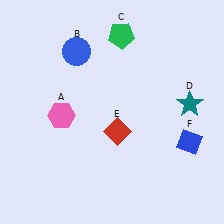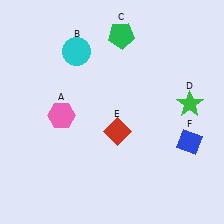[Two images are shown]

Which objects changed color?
B changed from blue to cyan. D changed from teal to green.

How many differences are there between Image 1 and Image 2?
There are 2 differences between the two images.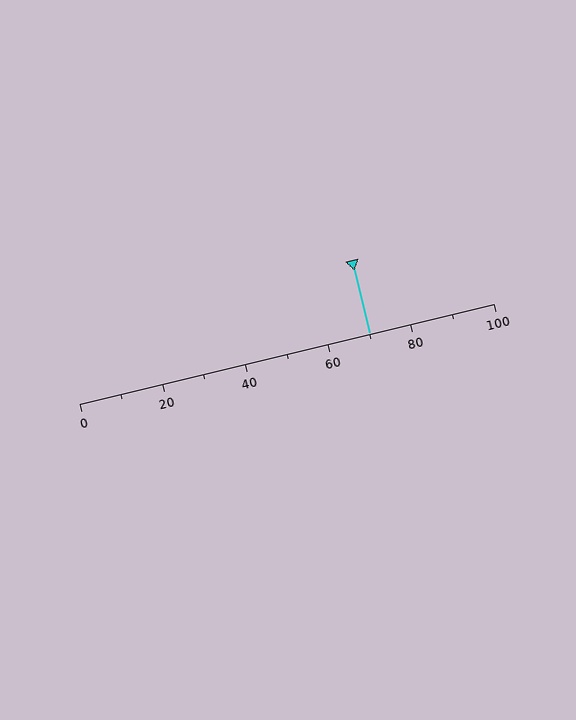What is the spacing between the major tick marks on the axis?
The major ticks are spaced 20 apart.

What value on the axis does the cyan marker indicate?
The marker indicates approximately 70.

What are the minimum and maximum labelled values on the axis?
The axis runs from 0 to 100.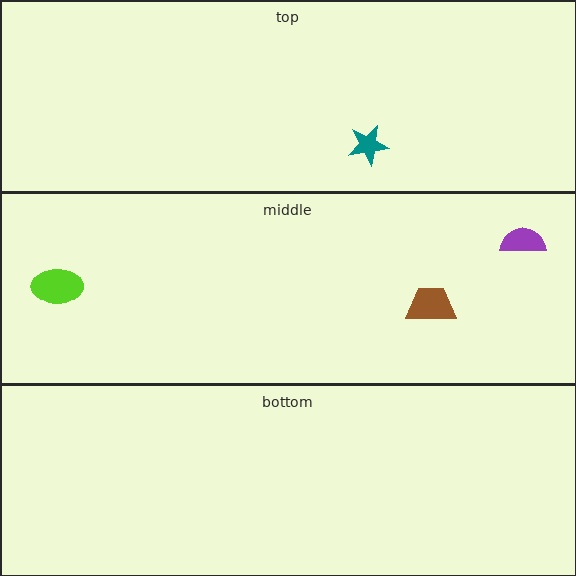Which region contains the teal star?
The top region.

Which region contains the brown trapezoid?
The middle region.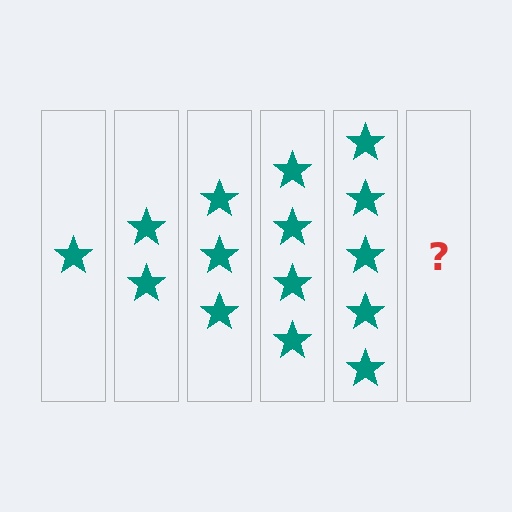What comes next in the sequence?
The next element should be 6 stars.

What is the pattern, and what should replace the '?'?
The pattern is that each step adds one more star. The '?' should be 6 stars.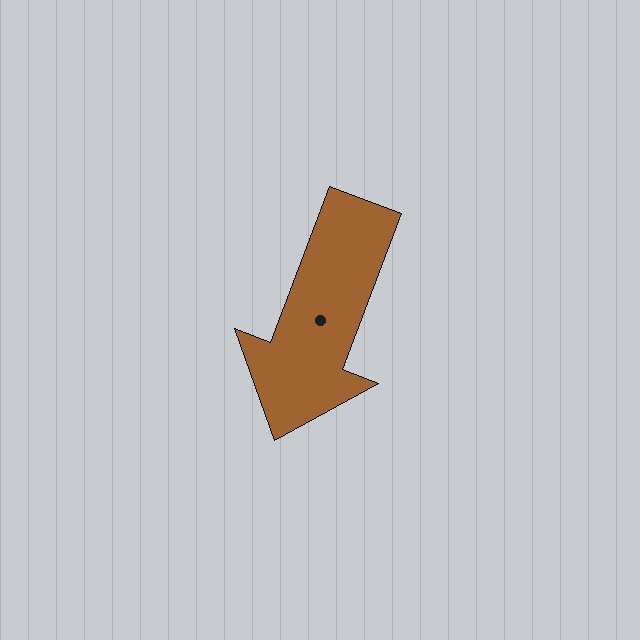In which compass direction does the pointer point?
South.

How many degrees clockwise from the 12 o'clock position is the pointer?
Approximately 201 degrees.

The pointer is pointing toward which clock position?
Roughly 7 o'clock.